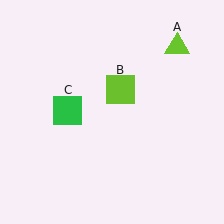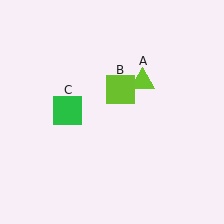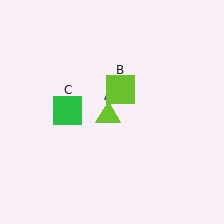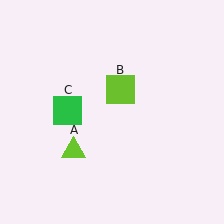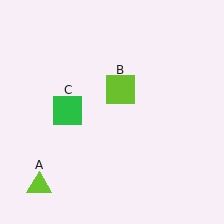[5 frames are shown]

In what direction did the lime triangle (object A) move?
The lime triangle (object A) moved down and to the left.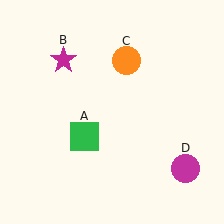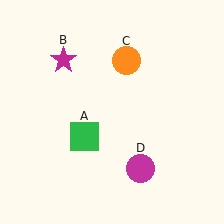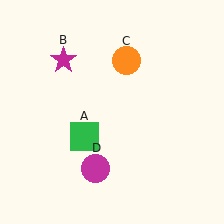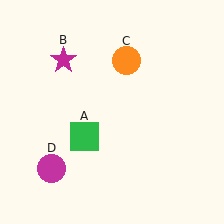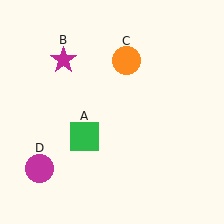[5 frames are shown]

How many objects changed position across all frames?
1 object changed position: magenta circle (object D).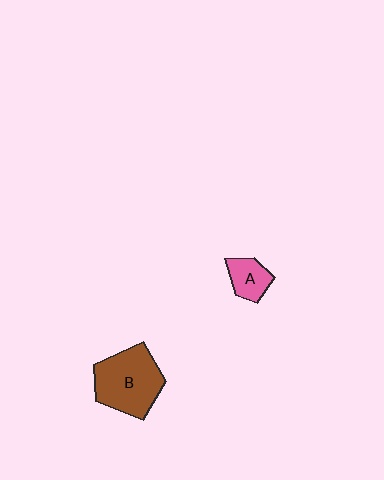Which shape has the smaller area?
Shape A (pink).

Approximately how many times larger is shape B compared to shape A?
Approximately 2.5 times.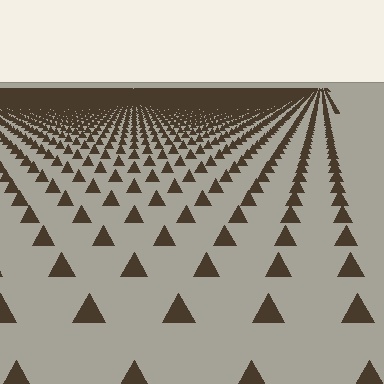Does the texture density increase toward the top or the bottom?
Density increases toward the top.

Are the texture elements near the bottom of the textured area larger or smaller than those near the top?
Larger. Near the bottom, elements are closer to the viewer and appear at a bigger on-screen size.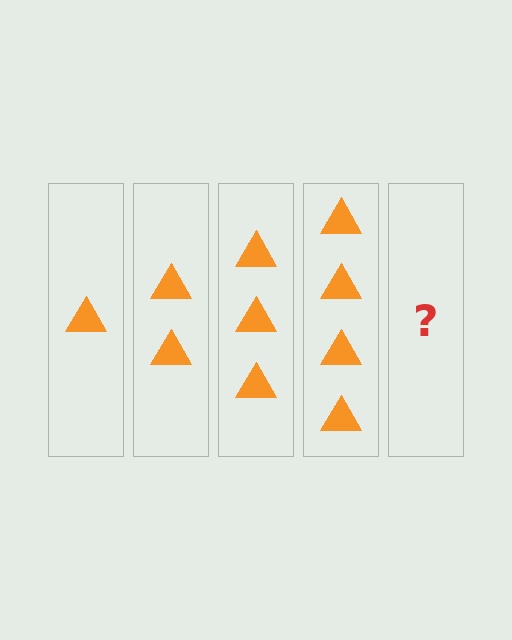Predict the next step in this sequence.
The next step is 5 triangles.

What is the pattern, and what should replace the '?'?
The pattern is that each step adds one more triangle. The '?' should be 5 triangles.